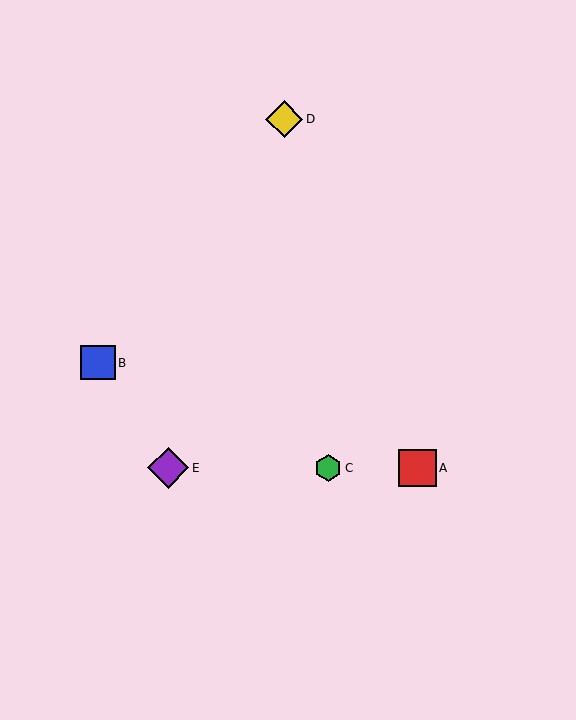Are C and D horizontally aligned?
No, C is at y≈468 and D is at y≈119.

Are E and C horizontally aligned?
Yes, both are at y≈468.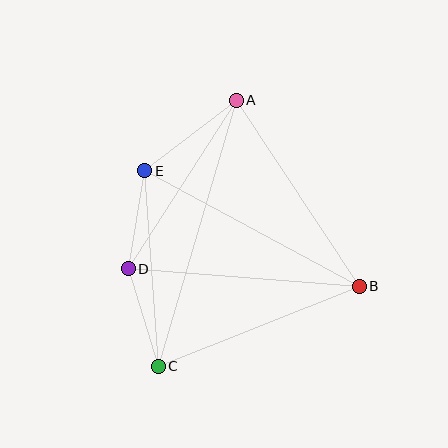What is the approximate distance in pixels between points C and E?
The distance between C and E is approximately 196 pixels.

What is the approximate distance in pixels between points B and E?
The distance between B and E is approximately 244 pixels.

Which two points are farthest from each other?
Points A and C are farthest from each other.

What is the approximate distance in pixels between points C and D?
The distance between C and D is approximately 102 pixels.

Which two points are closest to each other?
Points D and E are closest to each other.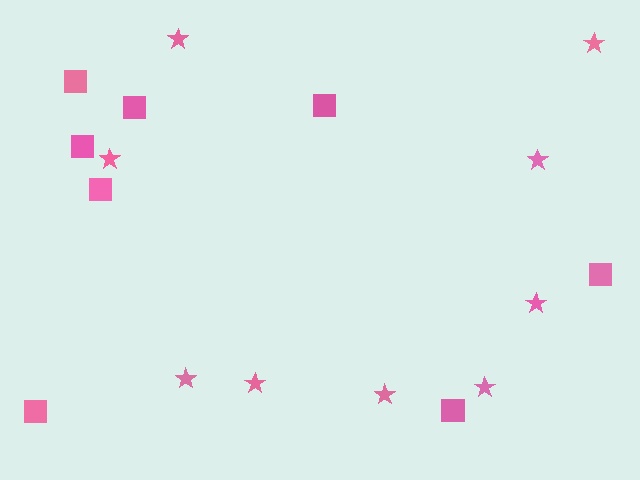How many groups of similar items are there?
There are 2 groups: one group of squares (8) and one group of stars (9).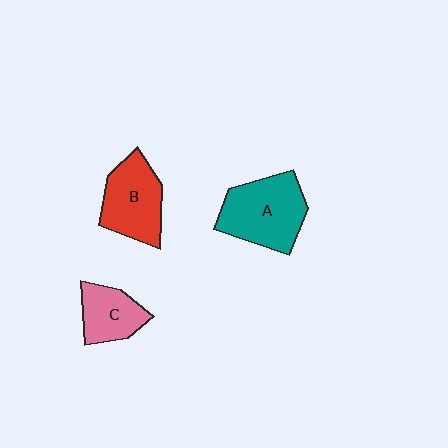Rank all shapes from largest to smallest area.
From largest to smallest: A (teal), B (red), C (pink).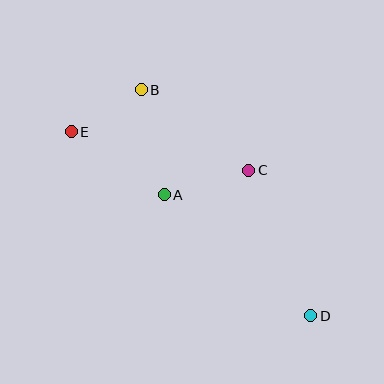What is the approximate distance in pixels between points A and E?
The distance between A and E is approximately 112 pixels.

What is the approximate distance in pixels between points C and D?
The distance between C and D is approximately 158 pixels.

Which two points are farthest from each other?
Points D and E are farthest from each other.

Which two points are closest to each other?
Points B and E are closest to each other.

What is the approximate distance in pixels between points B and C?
The distance between B and C is approximately 134 pixels.